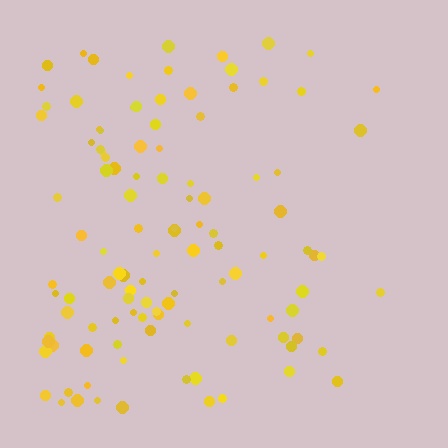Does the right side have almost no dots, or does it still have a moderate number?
Still a moderate number, just noticeably fewer than the left.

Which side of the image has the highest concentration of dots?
The left.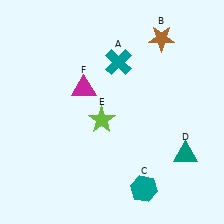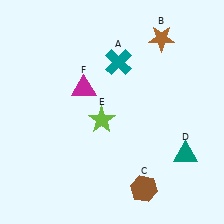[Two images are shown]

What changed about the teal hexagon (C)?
In Image 1, C is teal. In Image 2, it changed to brown.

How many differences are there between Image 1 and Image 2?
There is 1 difference between the two images.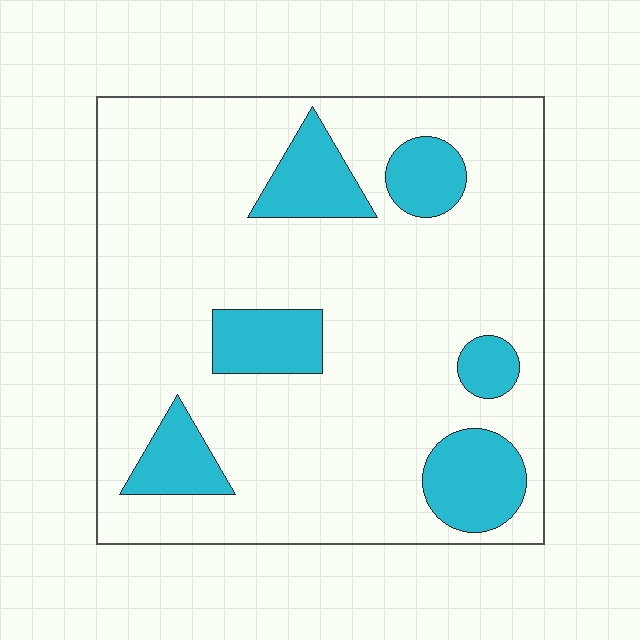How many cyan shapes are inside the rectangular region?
6.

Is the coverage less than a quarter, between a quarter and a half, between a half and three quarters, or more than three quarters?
Less than a quarter.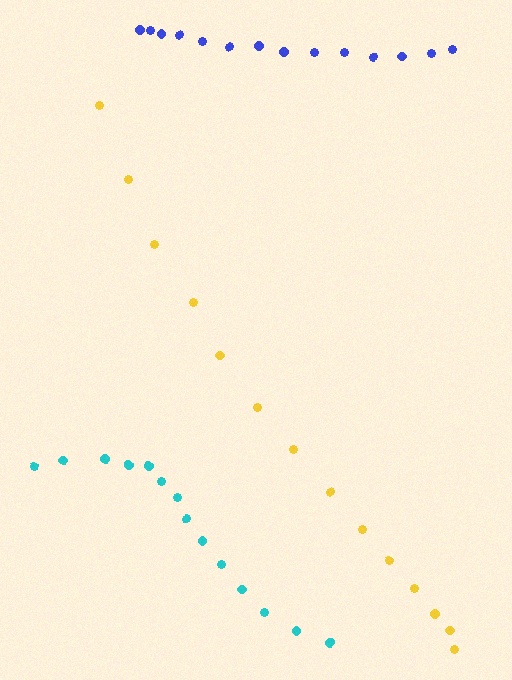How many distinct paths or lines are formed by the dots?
There are 3 distinct paths.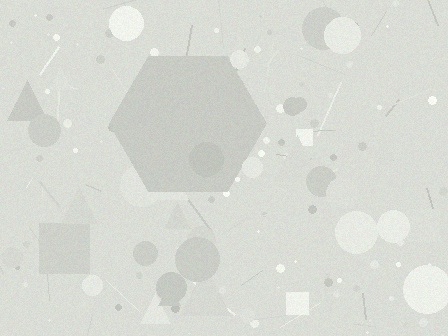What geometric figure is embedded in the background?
A hexagon is embedded in the background.